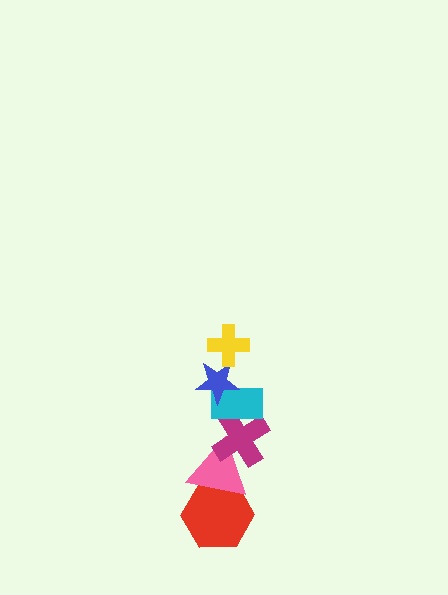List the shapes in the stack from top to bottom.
From top to bottom: the yellow cross, the blue star, the cyan rectangle, the magenta cross, the pink triangle, the red hexagon.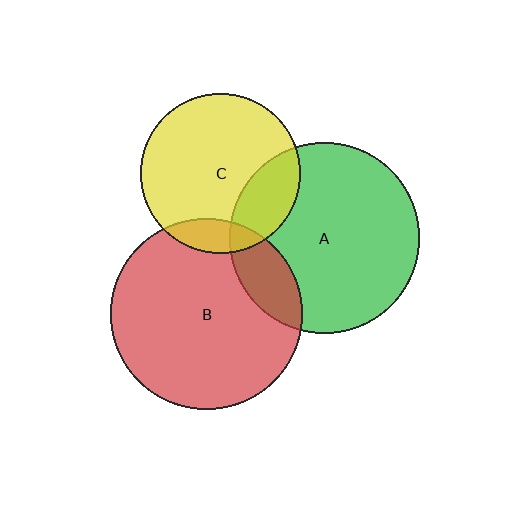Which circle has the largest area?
Circle B (red).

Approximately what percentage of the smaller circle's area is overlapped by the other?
Approximately 25%.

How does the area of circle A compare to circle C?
Approximately 1.4 times.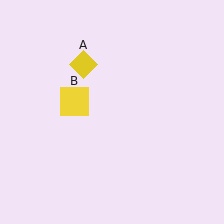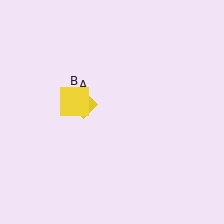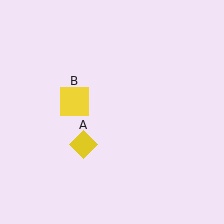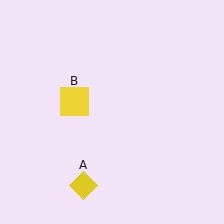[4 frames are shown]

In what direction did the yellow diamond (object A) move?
The yellow diamond (object A) moved down.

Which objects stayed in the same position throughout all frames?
Yellow square (object B) remained stationary.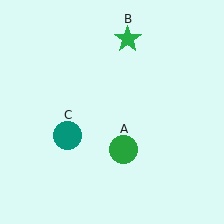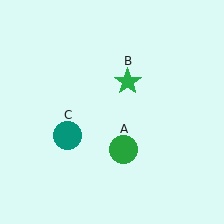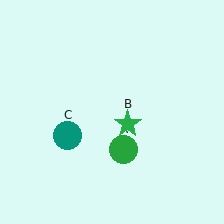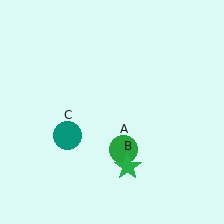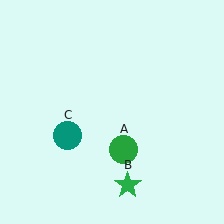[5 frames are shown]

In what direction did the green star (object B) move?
The green star (object B) moved down.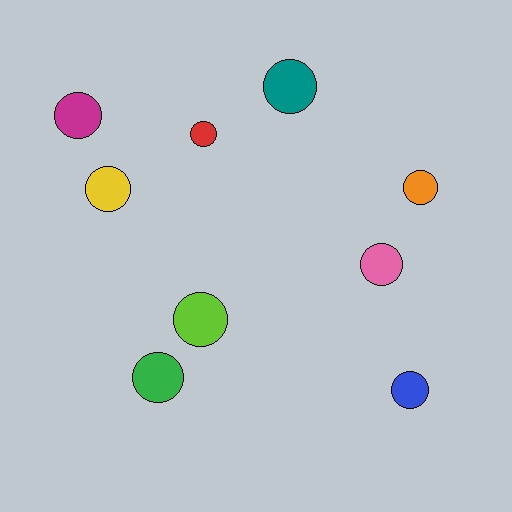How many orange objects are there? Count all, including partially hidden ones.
There is 1 orange object.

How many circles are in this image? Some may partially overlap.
There are 9 circles.